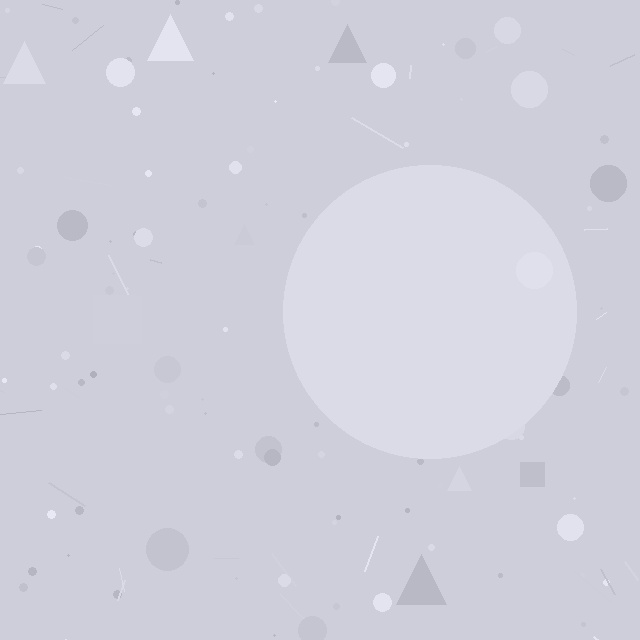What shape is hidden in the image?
A circle is hidden in the image.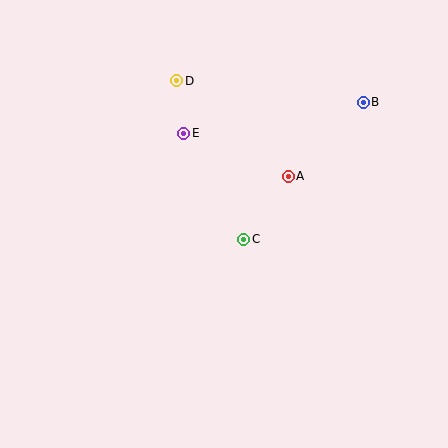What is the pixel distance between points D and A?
The distance between D and A is 147 pixels.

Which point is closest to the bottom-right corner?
Point C is closest to the bottom-right corner.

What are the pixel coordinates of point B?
Point B is at (363, 102).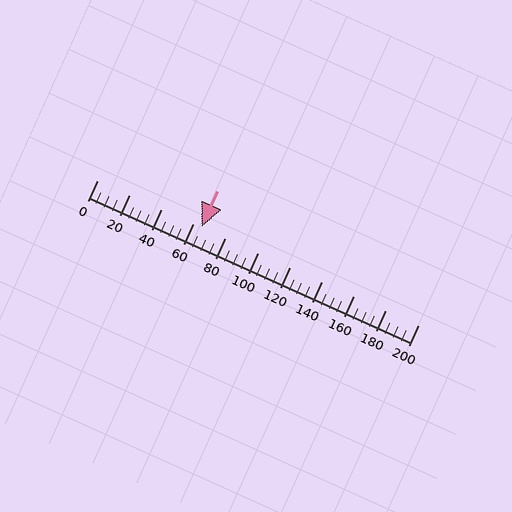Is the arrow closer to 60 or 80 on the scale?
The arrow is closer to 60.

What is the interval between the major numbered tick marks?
The major tick marks are spaced 20 units apart.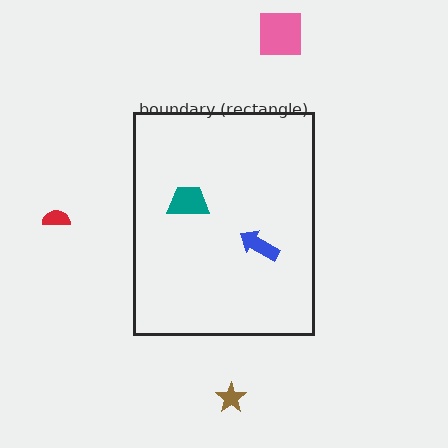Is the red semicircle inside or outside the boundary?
Outside.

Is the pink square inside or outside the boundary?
Outside.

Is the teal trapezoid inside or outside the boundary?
Inside.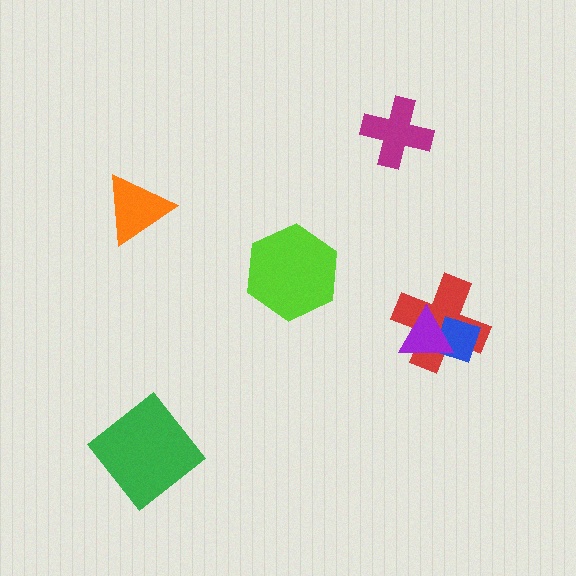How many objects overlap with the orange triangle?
0 objects overlap with the orange triangle.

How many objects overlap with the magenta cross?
0 objects overlap with the magenta cross.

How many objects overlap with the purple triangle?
2 objects overlap with the purple triangle.